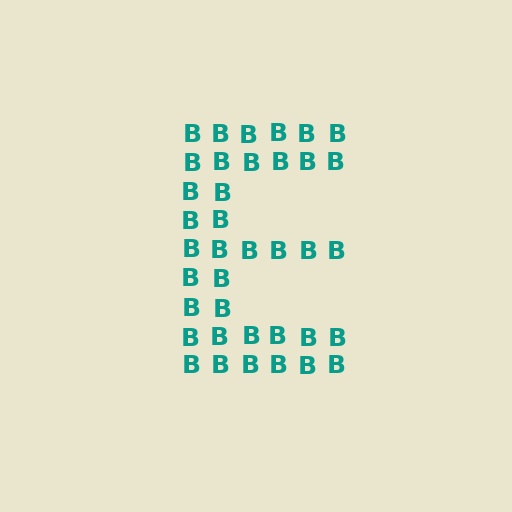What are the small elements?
The small elements are letter B's.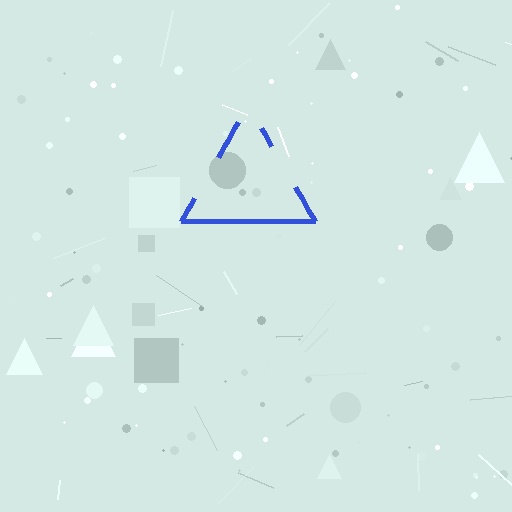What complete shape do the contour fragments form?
The contour fragments form a triangle.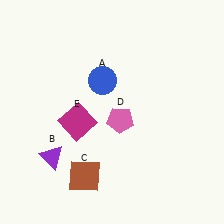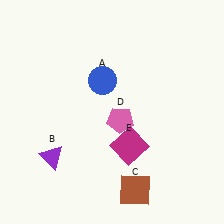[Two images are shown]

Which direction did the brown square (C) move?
The brown square (C) moved right.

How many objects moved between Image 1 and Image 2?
2 objects moved between the two images.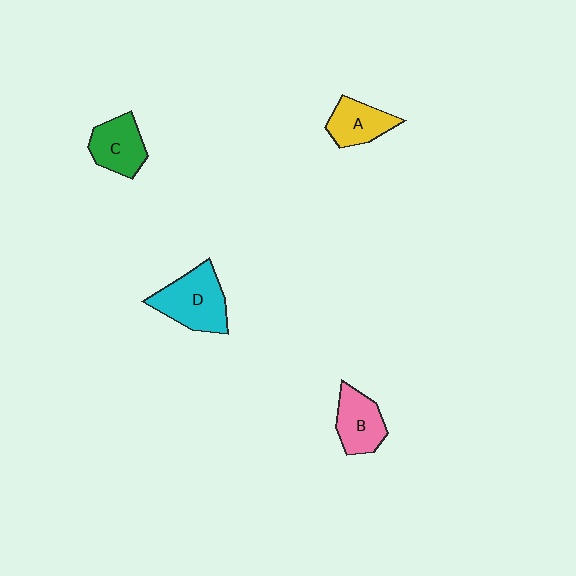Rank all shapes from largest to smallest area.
From largest to smallest: D (cyan), B (pink), C (green), A (yellow).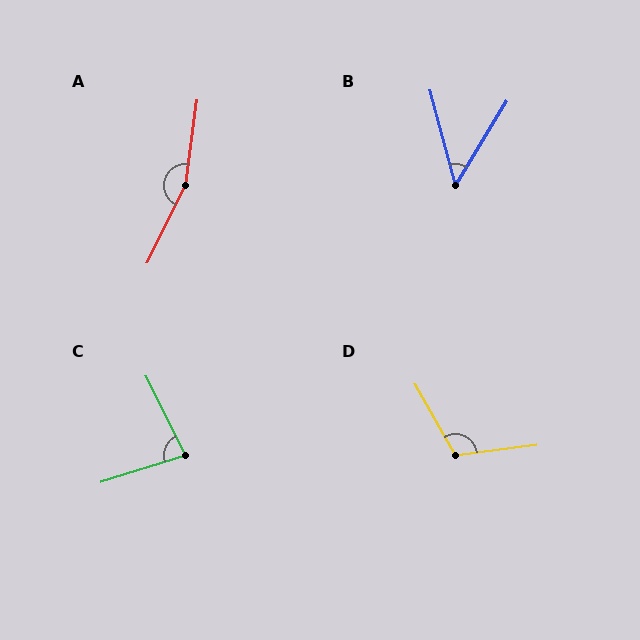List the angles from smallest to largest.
B (46°), C (81°), D (113°), A (161°).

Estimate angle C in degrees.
Approximately 81 degrees.